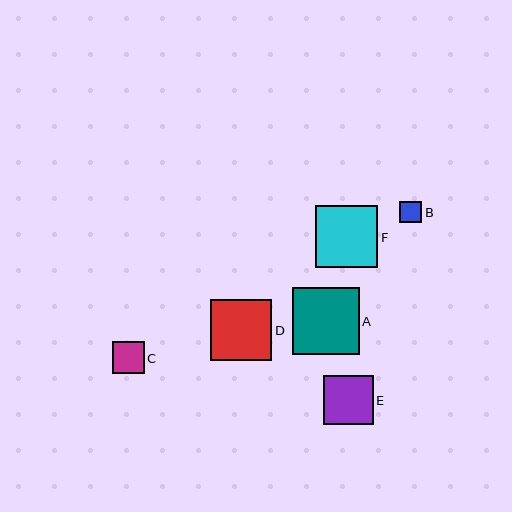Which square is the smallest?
Square B is the smallest with a size of approximately 22 pixels.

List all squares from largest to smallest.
From largest to smallest: A, F, D, E, C, B.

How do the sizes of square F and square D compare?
Square F and square D are approximately the same size.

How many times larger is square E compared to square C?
Square E is approximately 1.6 times the size of square C.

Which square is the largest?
Square A is the largest with a size of approximately 67 pixels.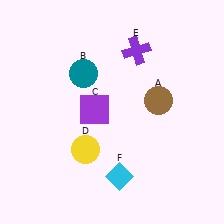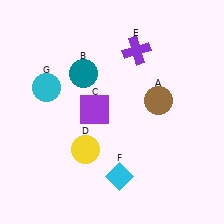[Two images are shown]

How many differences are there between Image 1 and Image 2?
There is 1 difference between the two images.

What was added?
A cyan circle (G) was added in Image 2.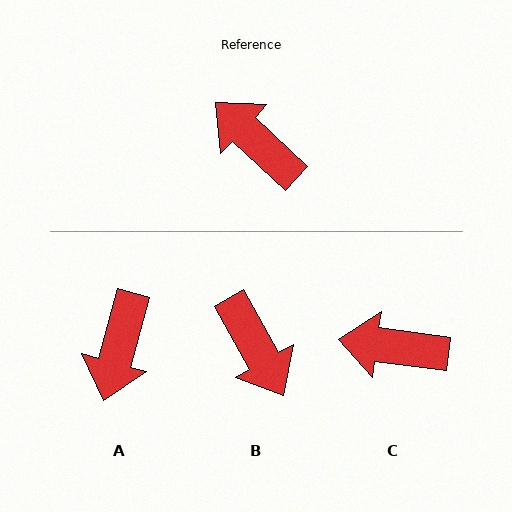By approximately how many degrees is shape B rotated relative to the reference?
Approximately 163 degrees counter-clockwise.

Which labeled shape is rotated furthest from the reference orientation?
B, about 163 degrees away.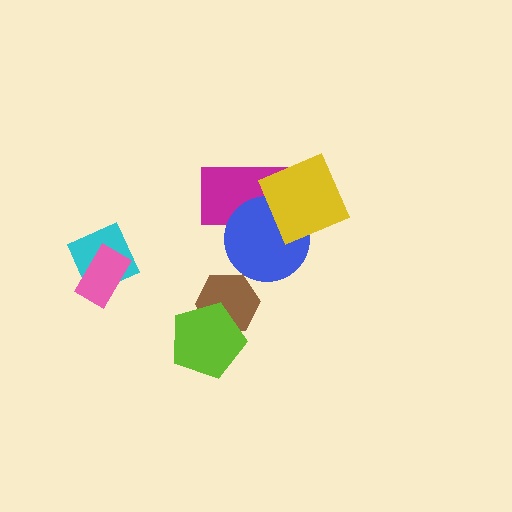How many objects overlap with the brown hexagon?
1 object overlaps with the brown hexagon.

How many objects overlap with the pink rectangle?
1 object overlaps with the pink rectangle.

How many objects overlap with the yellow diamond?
2 objects overlap with the yellow diamond.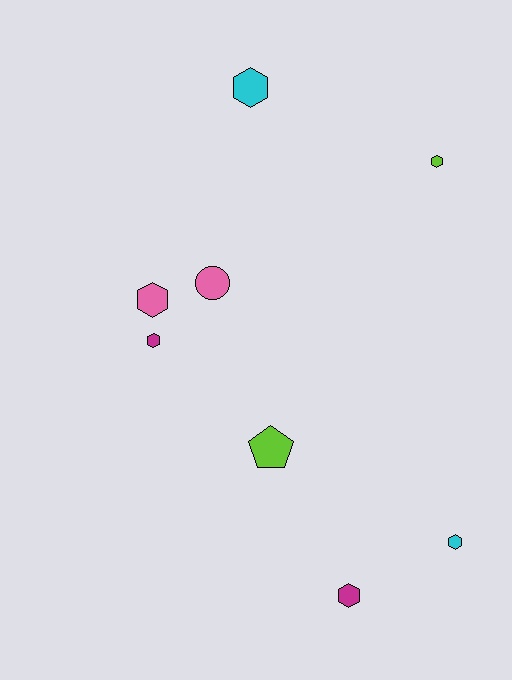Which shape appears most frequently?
Hexagon, with 6 objects.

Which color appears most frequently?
Magenta, with 2 objects.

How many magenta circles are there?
There are no magenta circles.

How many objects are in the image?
There are 8 objects.